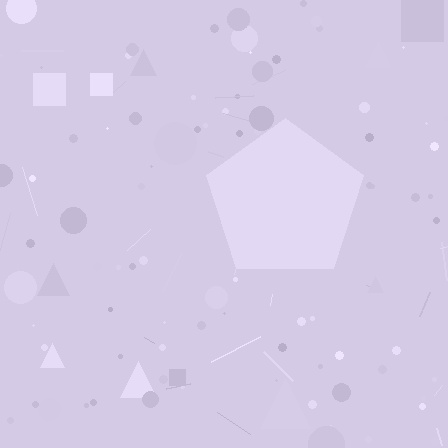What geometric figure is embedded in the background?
A pentagon is embedded in the background.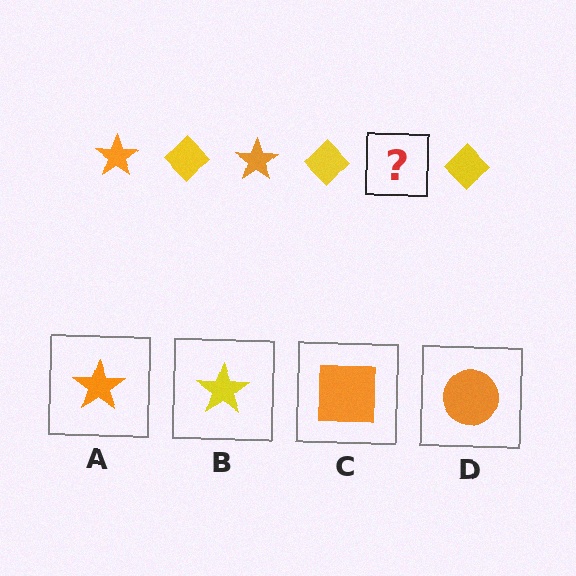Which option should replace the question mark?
Option A.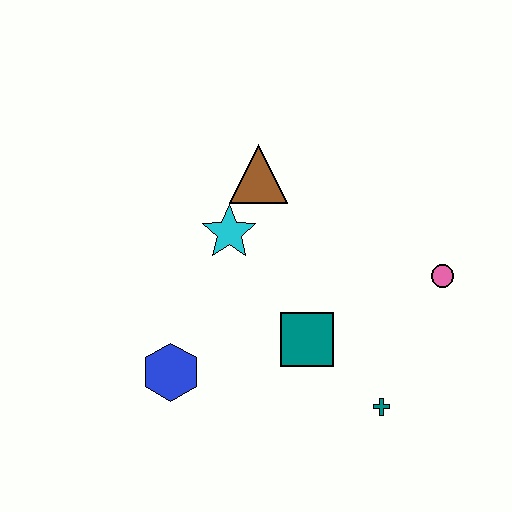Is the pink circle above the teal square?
Yes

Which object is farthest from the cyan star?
The teal cross is farthest from the cyan star.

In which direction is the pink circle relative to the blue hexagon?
The pink circle is to the right of the blue hexagon.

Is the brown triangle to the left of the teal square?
Yes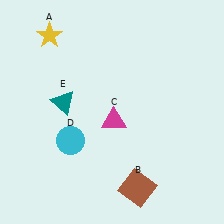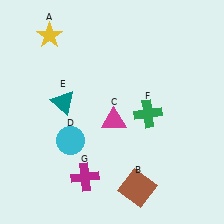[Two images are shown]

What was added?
A green cross (F), a magenta cross (G) were added in Image 2.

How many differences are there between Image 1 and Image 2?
There are 2 differences between the two images.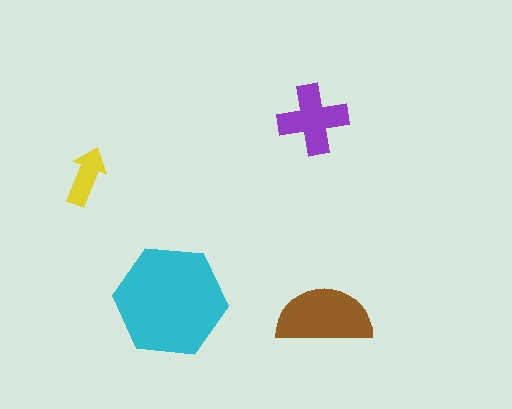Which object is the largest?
The cyan hexagon.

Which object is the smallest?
The yellow arrow.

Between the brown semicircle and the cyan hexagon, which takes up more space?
The cyan hexagon.